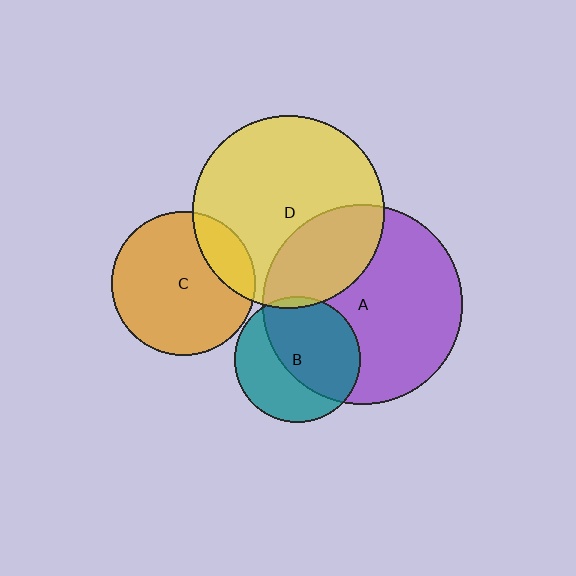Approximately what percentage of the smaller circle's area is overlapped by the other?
Approximately 20%.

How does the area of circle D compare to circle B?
Approximately 2.3 times.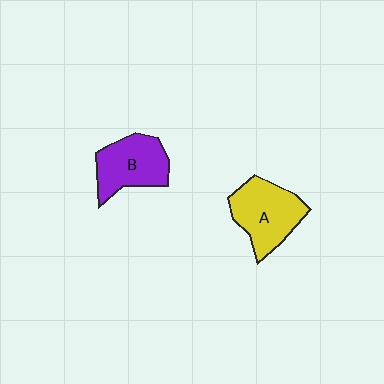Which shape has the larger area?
Shape A (yellow).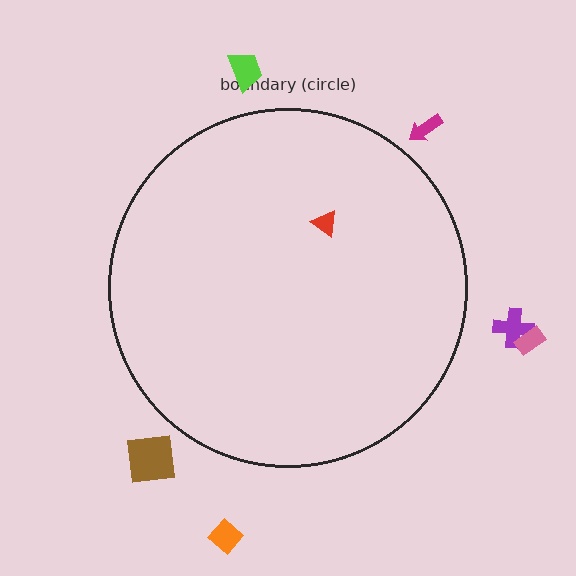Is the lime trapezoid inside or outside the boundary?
Outside.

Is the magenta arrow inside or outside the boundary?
Outside.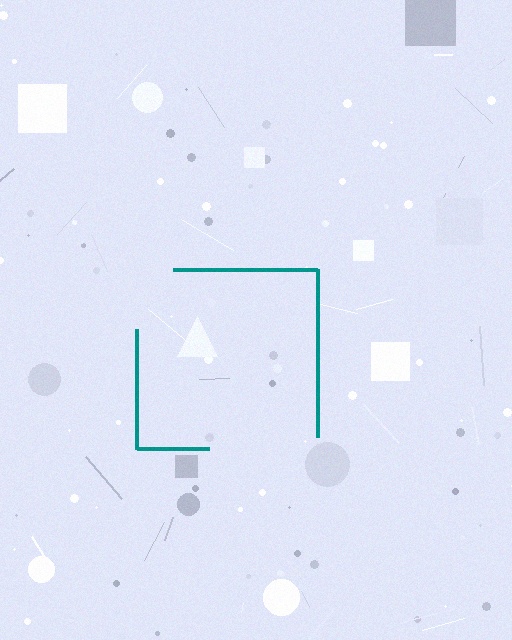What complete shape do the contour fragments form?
The contour fragments form a square.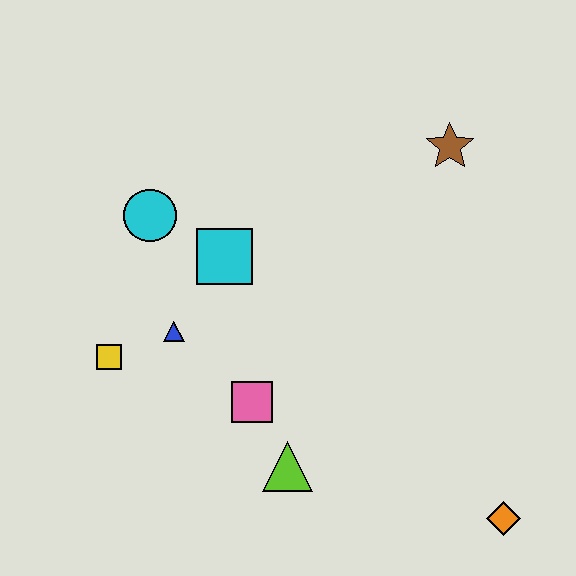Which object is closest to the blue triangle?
The yellow square is closest to the blue triangle.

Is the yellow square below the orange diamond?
No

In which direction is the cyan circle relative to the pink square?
The cyan circle is above the pink square.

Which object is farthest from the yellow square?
The orange diamond is farthest from the yellow square.